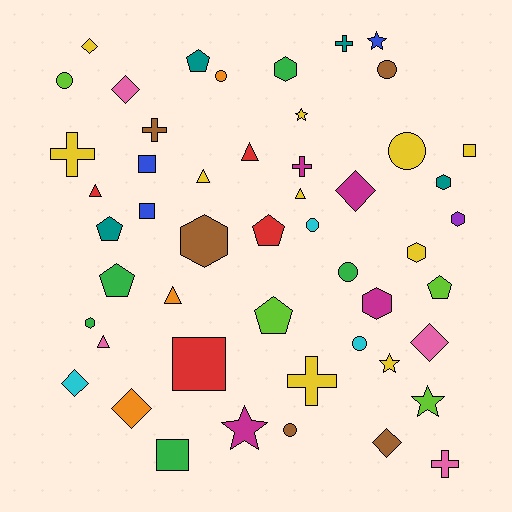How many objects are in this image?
There are 50 objects.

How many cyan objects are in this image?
There are 3 cyan objects.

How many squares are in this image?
There are 5 squares.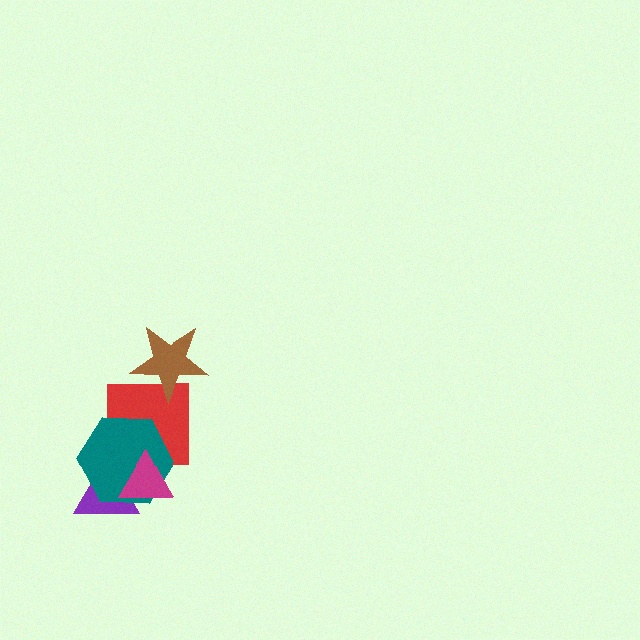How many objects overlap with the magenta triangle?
3 objects overlap with the magenta triangle.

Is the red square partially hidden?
Yes, it is partially covered by another shape.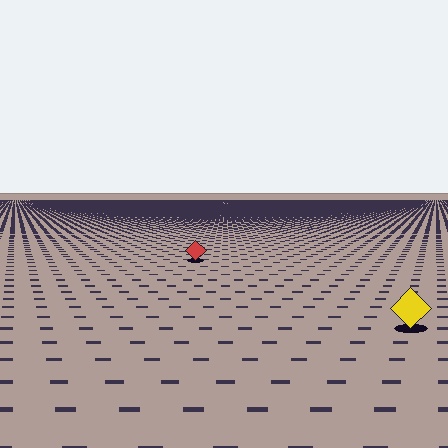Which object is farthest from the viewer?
The red diamond is farthest from the viewer. It appears smaller and the ground texture around it is denser.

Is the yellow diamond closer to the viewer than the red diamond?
Yes. The yellow diamond is closer — you can tell from the texture gradient: the ground texture is coarser near it.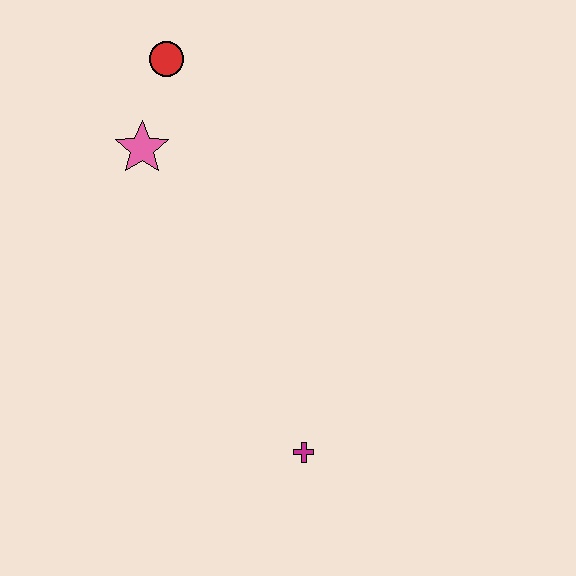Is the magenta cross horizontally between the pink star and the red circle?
No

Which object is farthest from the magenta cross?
The red circle is farthest from the magenta cross.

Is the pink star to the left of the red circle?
Yes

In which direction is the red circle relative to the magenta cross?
The red circle is above the magenta cross.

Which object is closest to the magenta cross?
The pink star is closest to the magenta cross.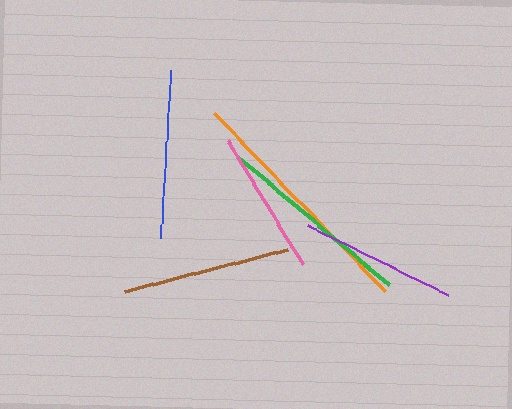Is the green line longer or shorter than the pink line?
The green line is longer than the pink line.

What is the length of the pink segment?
The pink segment is approximately 145 pixels long.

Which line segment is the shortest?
The pink line is the shortest at approximately 145 pixels.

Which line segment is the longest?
The orange line is the longest at approximately 247 pixels.